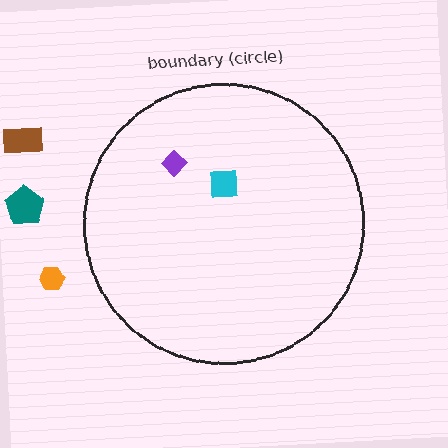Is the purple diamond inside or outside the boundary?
Inside.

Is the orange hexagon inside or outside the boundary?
Outside.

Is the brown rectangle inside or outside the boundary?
Outside.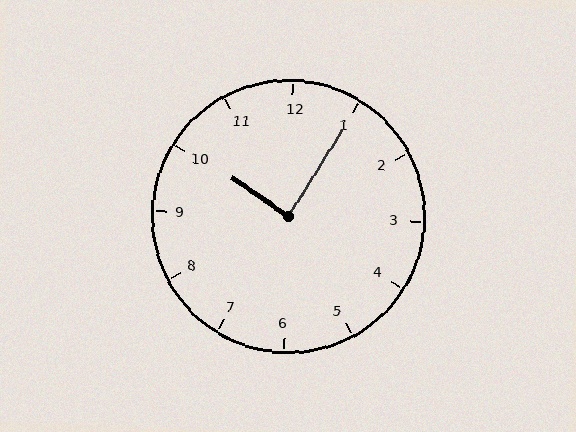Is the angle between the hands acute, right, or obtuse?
It is right.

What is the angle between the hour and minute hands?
Approximately 88 degrees.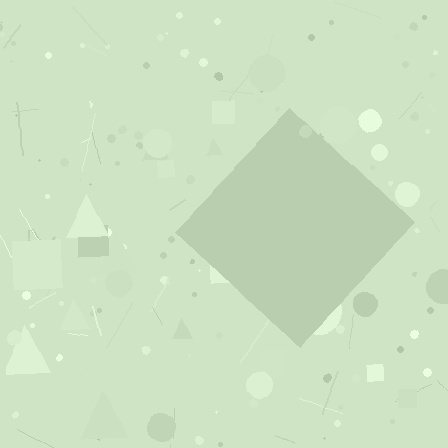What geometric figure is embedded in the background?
A diamond is embedded in the background.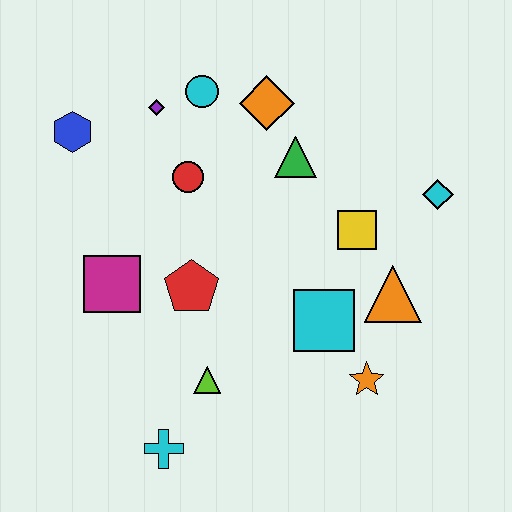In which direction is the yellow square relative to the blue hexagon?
The yellow square is to the right of the blue hexagon.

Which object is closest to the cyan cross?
The lime triangle is closest to the cyan cross.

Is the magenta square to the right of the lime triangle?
No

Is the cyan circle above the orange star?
Yes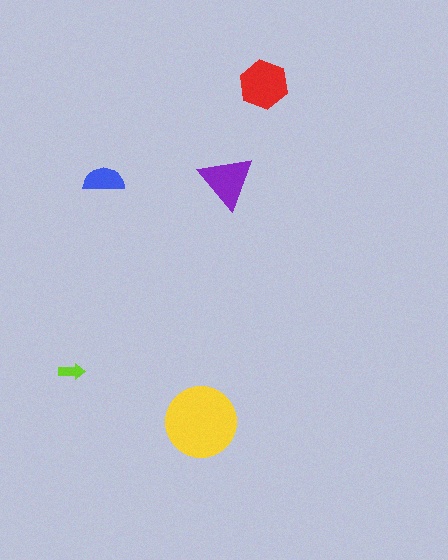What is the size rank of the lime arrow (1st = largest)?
5th.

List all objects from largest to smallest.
The yellow circle, the red hexagon, the purple triangle, the blue semicircle, the lime arrow.